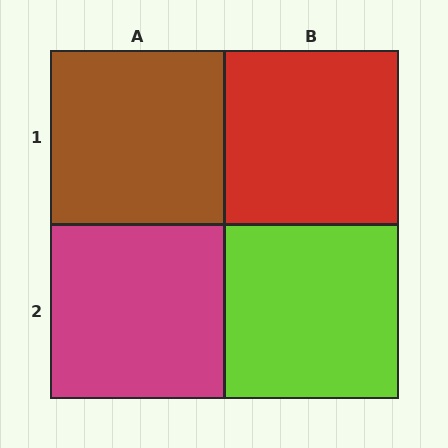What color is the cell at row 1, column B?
Red.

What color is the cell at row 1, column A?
Brown.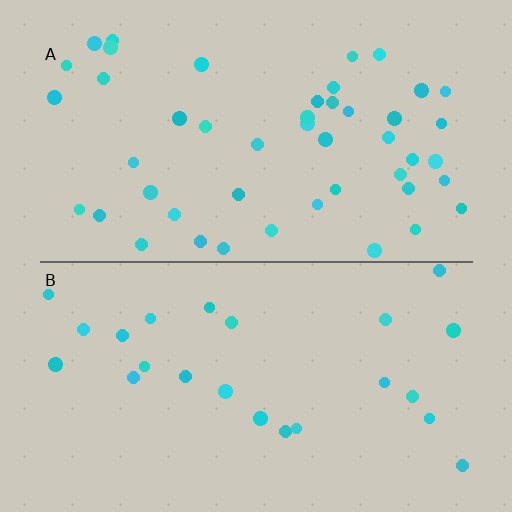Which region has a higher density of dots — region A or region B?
A (the top).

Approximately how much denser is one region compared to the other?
Approximately 2.0× — region A over region B.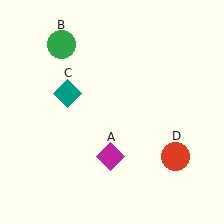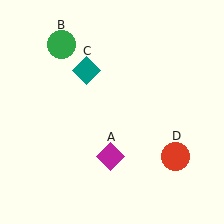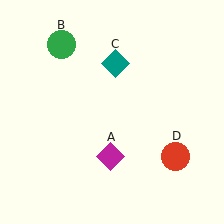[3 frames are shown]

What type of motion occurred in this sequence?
The teal diamond (object C) rotated clockwise around the center of the scene.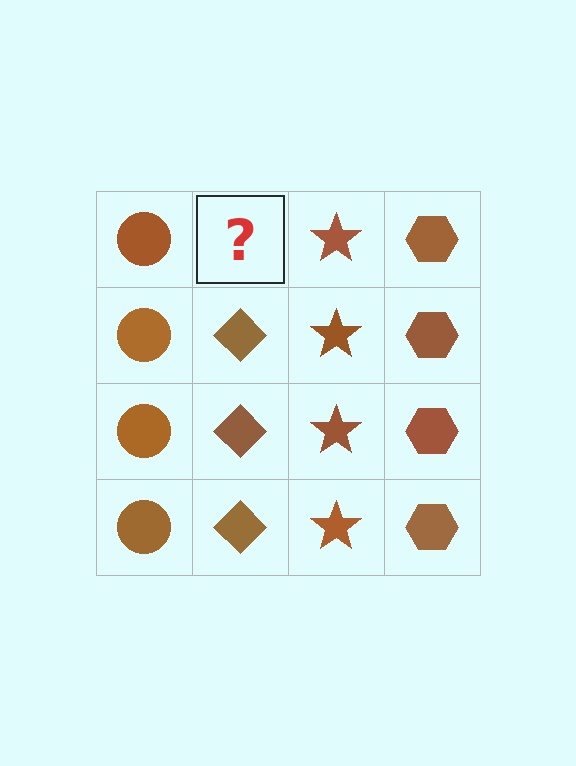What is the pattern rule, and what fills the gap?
The rule is that each column has a consistent shape. The gap should be filled with a brown diamond.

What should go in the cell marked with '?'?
The missing cell should contain a brown diamond.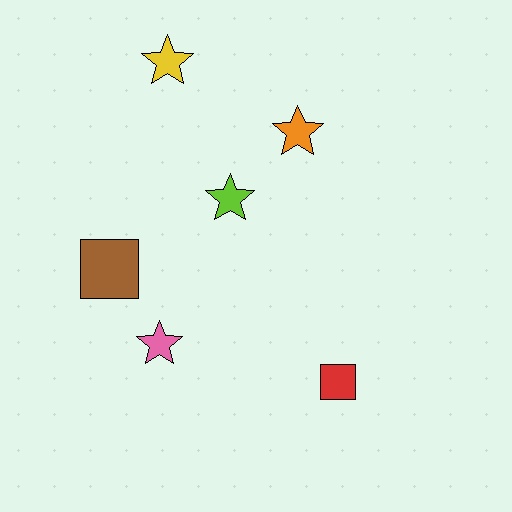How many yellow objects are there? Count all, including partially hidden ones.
There is 1 yellow object.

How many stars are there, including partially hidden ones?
There are 4 stars.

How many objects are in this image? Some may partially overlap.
There are 6 objects.